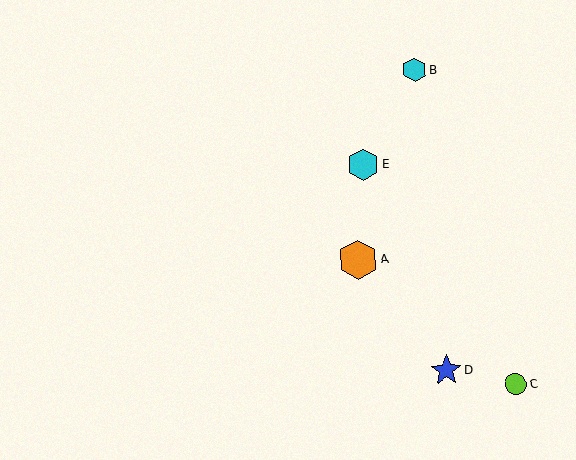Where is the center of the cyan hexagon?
The center of the cyan hexagon is at (415, 70).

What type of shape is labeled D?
Shape D is a blue star.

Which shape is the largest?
The orange hexagon (labeled A) is the largest.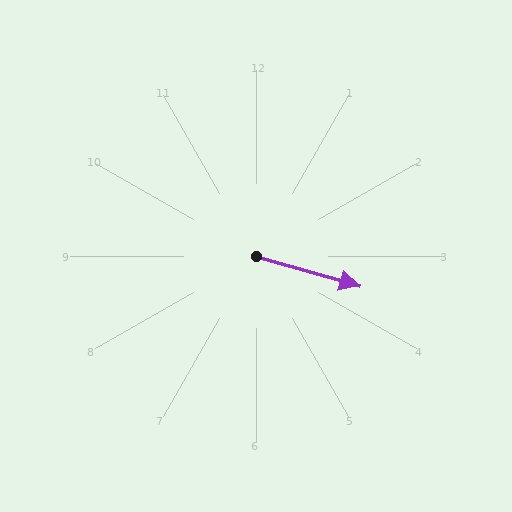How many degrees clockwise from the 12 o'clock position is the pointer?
Approximately 106 degrees.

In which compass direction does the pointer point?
East.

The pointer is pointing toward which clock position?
Roughly 4 o'clock.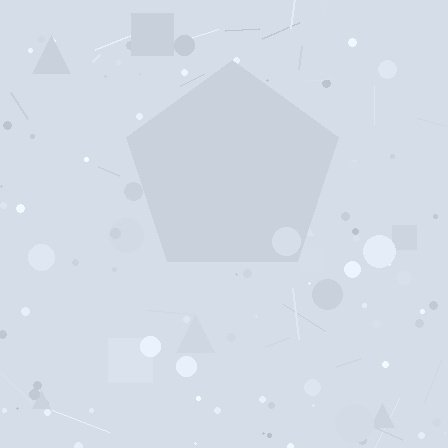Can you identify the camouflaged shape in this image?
The camouflaged shape is a pentagon.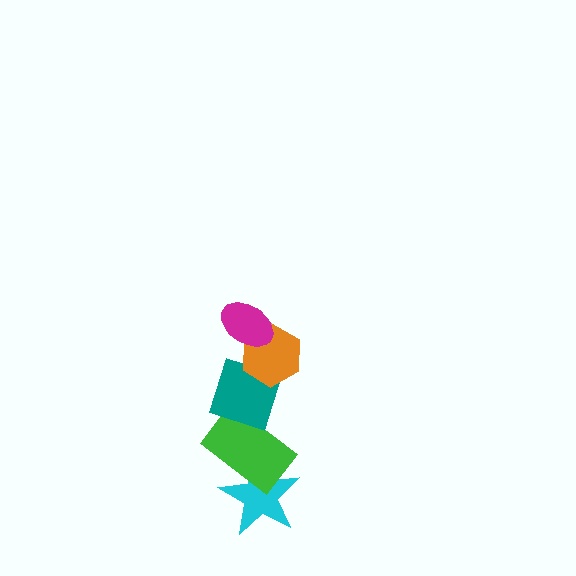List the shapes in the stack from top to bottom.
From top to bottom: the magenta ellipse, the orange hexagon, the teal diamond, the green rectangle, the cyan star.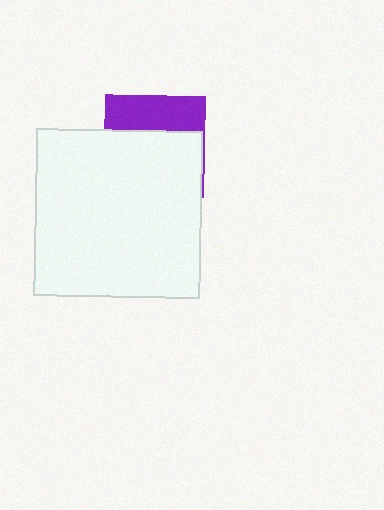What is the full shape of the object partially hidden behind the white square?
The partially hidden object is a purple square.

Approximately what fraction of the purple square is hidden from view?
Roughly 63% of the purple square is hidden behind the white square.